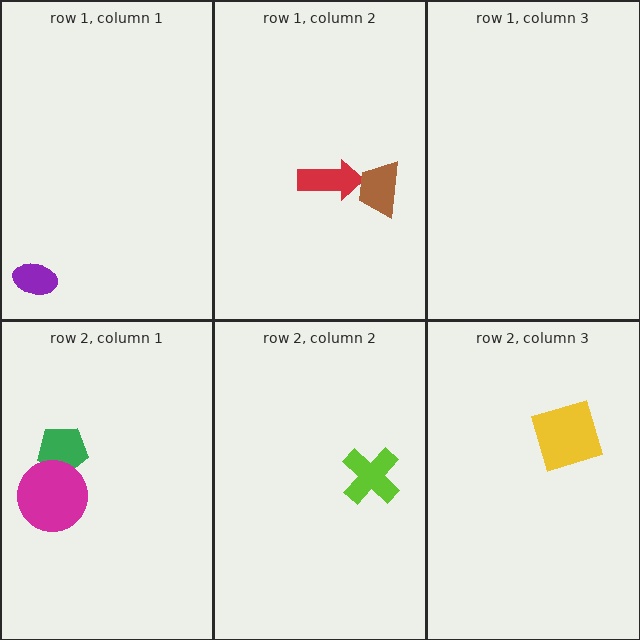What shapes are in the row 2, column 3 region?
The yellow square.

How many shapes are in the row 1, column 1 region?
1.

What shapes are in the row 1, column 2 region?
The red arrow, the brown trapezoid.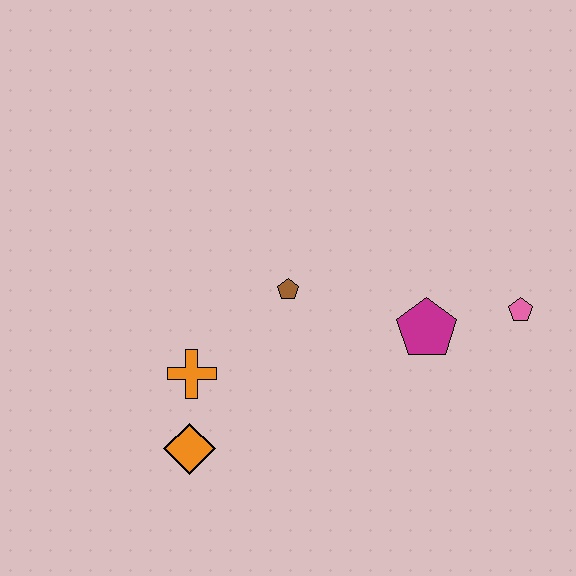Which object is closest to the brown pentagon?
The orange cross is closest to the brown pentagon.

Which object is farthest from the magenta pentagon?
The orange diamond is farthest from the magenta pentagon.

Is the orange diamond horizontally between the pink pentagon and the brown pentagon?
No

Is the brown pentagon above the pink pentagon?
Yes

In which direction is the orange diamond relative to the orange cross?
The orange diamond is below the orange cross.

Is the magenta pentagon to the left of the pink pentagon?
Yes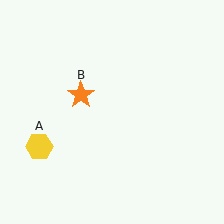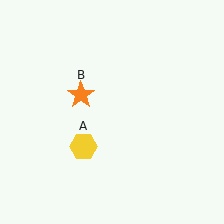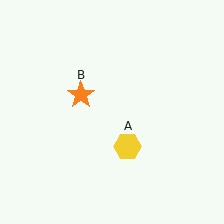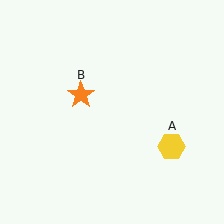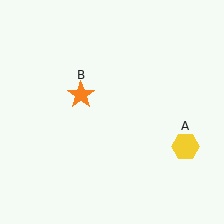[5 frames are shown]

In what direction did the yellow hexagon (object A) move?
The yellow hexagon (object A) moved right.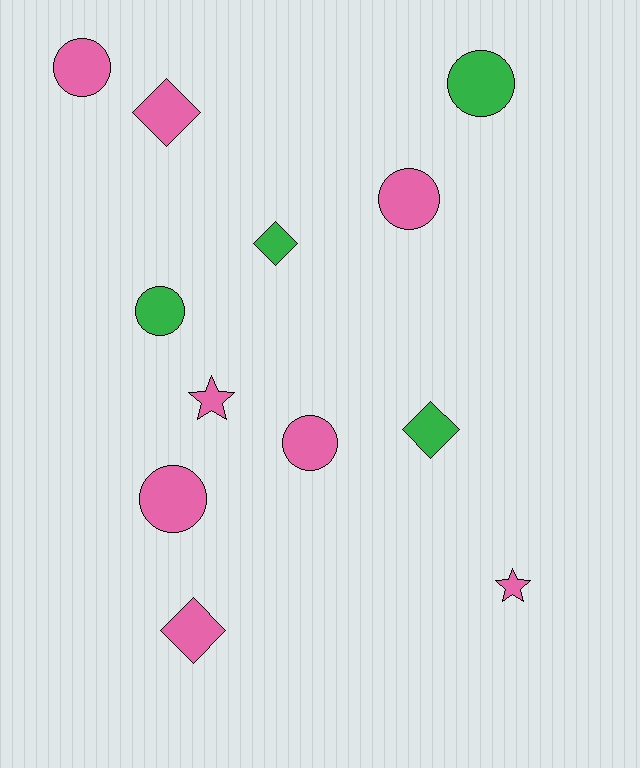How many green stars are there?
There are no green stars.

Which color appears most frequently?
Pink, with 8 objects.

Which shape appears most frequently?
Circle, with 6 objects.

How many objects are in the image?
There are 12 objects.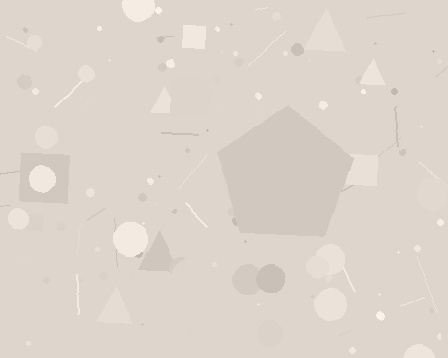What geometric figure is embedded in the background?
A pentagon is embedded in the background.